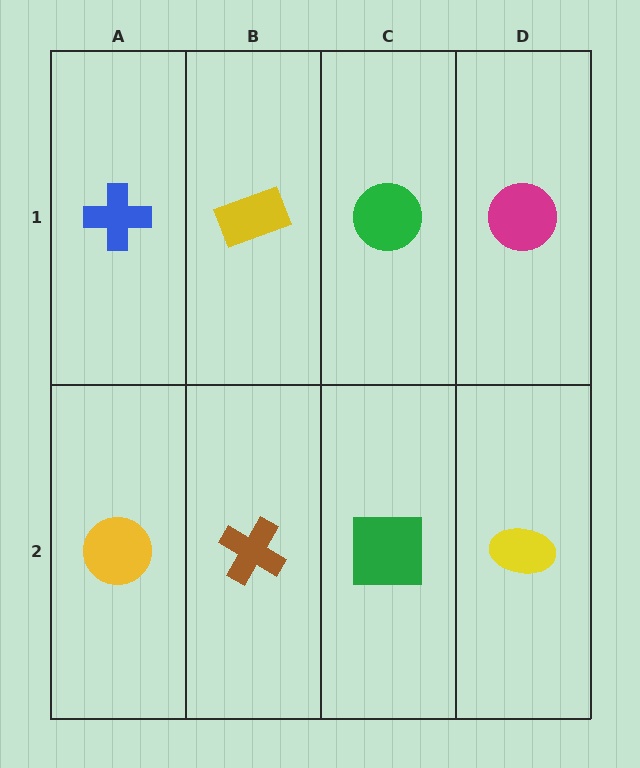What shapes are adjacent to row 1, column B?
A brown cross (row 2, column B), a blue cross (row 1, column A), a green circle (row 1, column C).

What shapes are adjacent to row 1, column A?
A yellow circle (row 2, column A), a yellow rectangle (row 1, column B).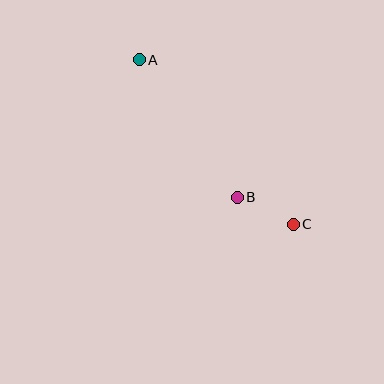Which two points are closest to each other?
Points B and C are closest to each other.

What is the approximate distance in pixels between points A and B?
The distance between A and B is approximately 168 pixels.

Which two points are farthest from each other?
Points A and C are farthest from each other.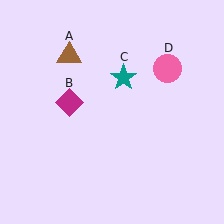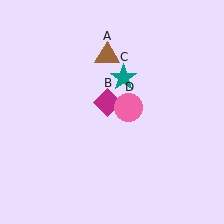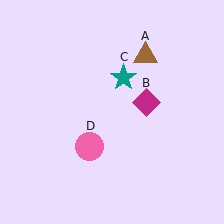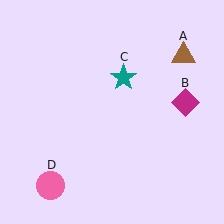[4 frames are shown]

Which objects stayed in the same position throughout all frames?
Teal star (object C) remained stationary.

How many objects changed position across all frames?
3 objects changed position: brown triangle (object A), magenta diamond (object B), pink circle (object D).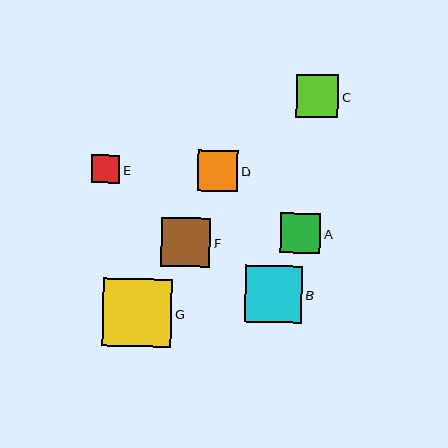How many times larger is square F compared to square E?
Square F is approximately 1.7 times the size of square E.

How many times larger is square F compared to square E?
Square F is approximately 1.7 times the size of square E.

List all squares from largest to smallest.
From largest to smallest: G, B, F, C, D, A, E.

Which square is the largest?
Square G is the largest with a size of approximately 69 pixels.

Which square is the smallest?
Square E is the smallest with a size of approximately 28 pixels.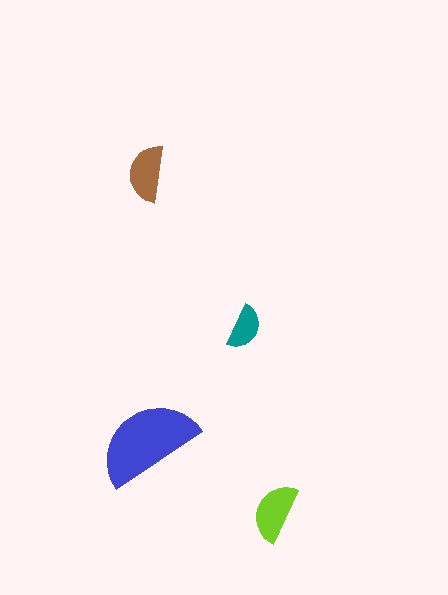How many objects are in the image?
There are 4 objects in the image.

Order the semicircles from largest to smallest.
the blue one, the lime one, the brown one, the teal one.